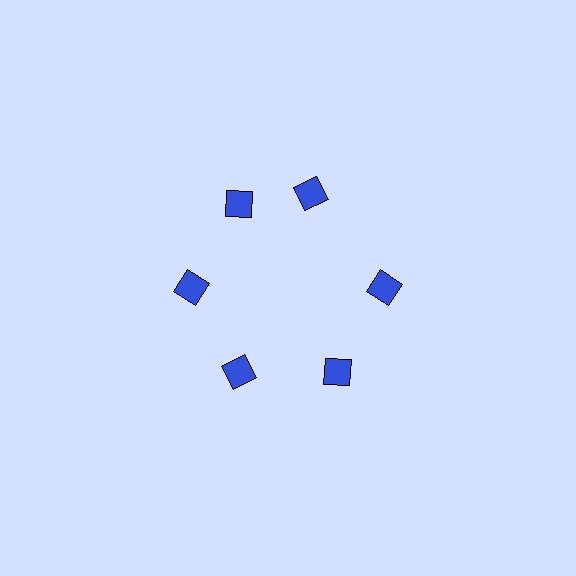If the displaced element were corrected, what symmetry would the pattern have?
It would have 6-fold rotational symmetry — the pattern would map onto itself every 60 degrees.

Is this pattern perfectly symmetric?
No. The 6 blue squares are arranged in a ring, but one element near the 1 o'clock position is rotated out of alignment along the ring, breaking the 6-fold rotational symmetry.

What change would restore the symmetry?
The symmetry would be restored by rotating it back into even spacing with its neighbors so that all 6 squares sit at equal angles and equal distance from the center.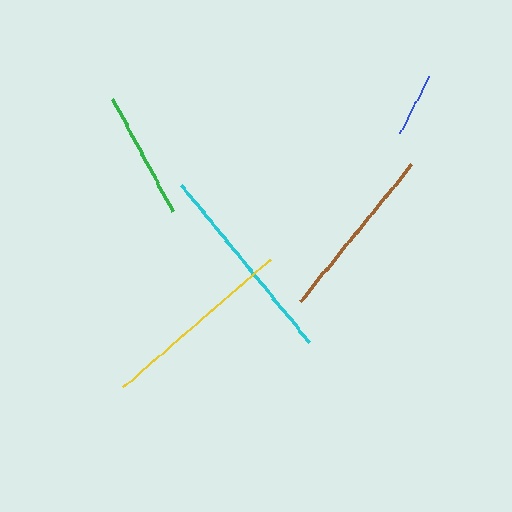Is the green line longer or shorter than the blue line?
The green line is longer than the blue line.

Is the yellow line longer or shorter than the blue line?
The yellow line is longer than the blue line.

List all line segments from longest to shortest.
From longest to shortest: cyan, yellow, brown, green, blue.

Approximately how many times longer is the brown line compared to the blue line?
The brown line is approximately 2.8 times the length of the blue line.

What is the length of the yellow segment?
The yellow segment is approximately 195 pixels long.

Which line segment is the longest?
The cyan line is the longest at approximately 202 pixels.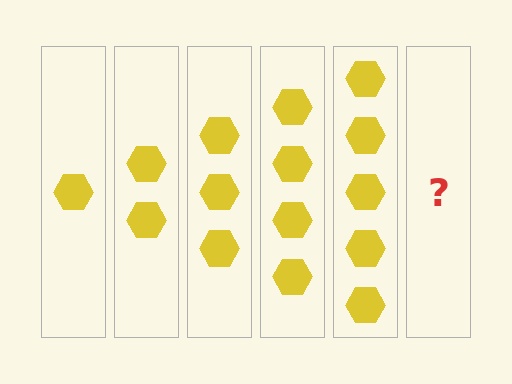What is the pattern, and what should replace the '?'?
The pattern is that each step adds one more hexagon. The '?' should be 6 hexagons.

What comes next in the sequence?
The next element should be 6 hexagons.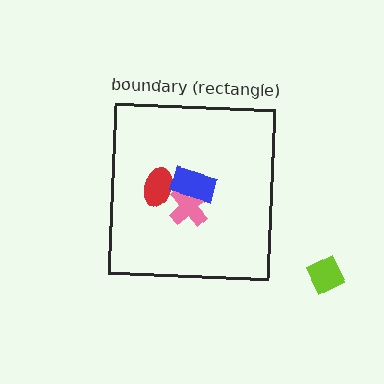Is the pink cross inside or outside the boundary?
Inside.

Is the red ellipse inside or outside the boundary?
Inside.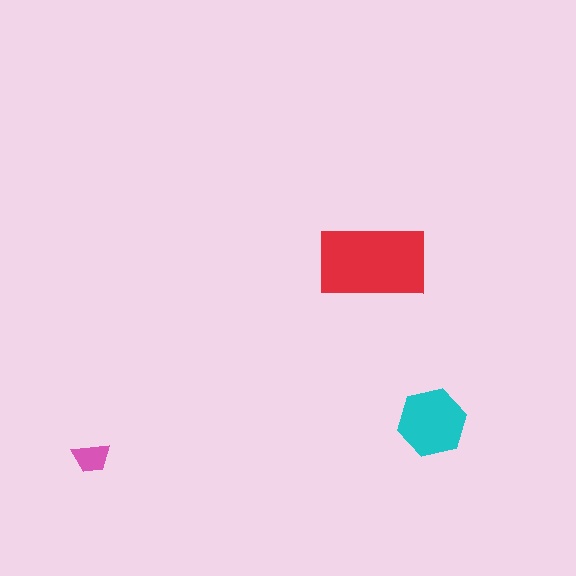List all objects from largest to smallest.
The red rectangle, the cyan hexagon, the pink trapezoid.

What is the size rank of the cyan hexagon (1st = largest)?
2nd.